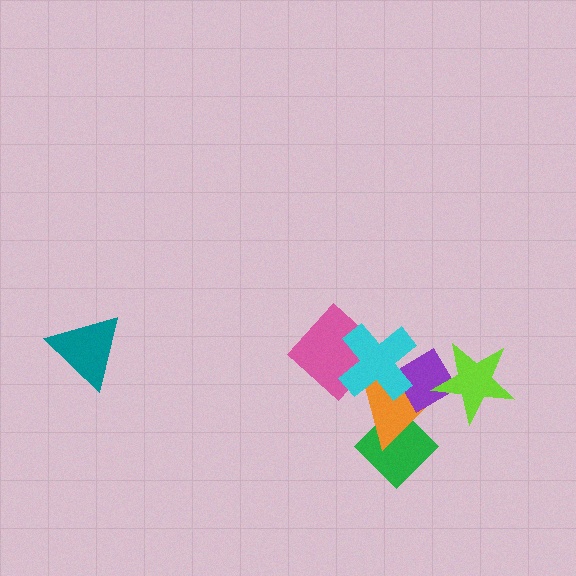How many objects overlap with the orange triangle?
5 objects overlap with the orange triangle.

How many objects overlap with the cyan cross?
3 objects overlap with the cyan cross.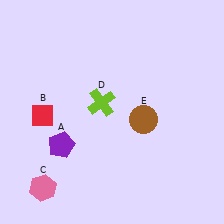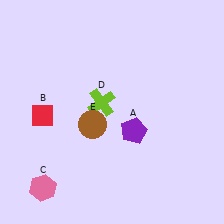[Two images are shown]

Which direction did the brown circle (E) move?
The brown circle (E) moved left.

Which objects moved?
The objects that moved are: the purple pentagon (A), the brown circle (E).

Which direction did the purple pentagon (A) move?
The purple pentagon (A) moved right.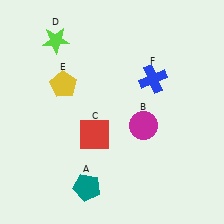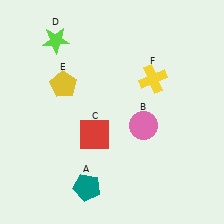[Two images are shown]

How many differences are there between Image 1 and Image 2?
There are 2 differences between the two images.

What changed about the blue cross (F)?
In Image 1, F is blue. In Image 2, it changed to yellow.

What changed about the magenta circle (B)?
In Image 1, B is magenta. In Image 2, it changed to pink.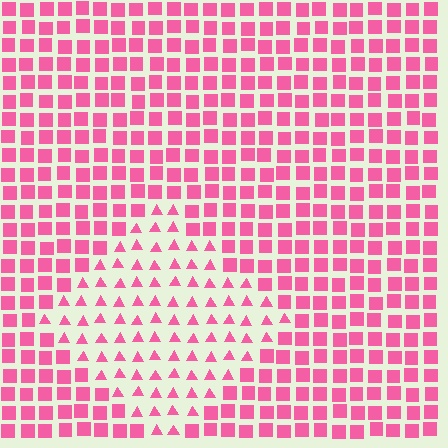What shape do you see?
I see a diamond.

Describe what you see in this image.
The image is filled with small pink elements arranged in a uniform grid. A diamond-shaped region contains triangles, while the surrounding area contains squares. The boundary is defined purely by the change in element shape.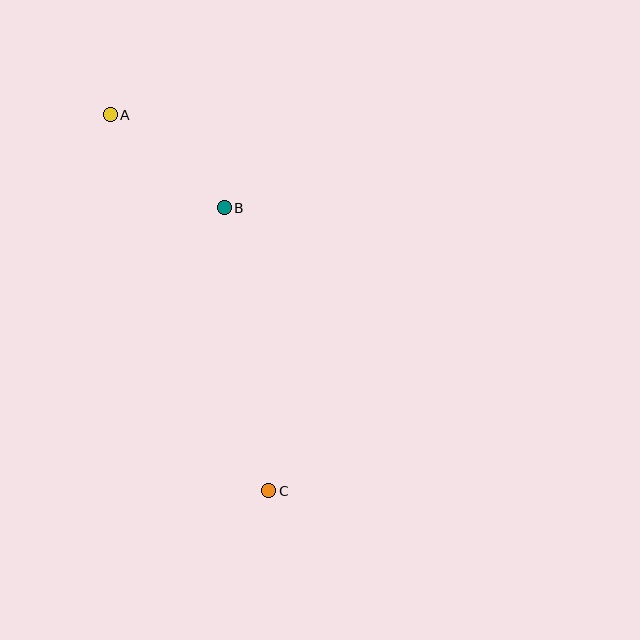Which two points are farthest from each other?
Points A and C are farthest from each other.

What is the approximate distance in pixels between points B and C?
The distance between B and C is approximately 286 pixels.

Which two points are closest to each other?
Points A and B are closest to each other.